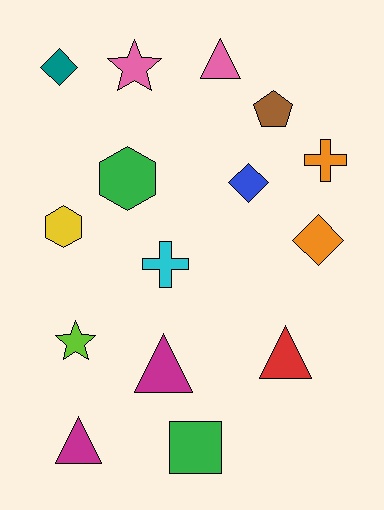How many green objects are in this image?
There are 2 green objects.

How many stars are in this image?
There are 2 stars.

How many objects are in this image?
There are 15 objects.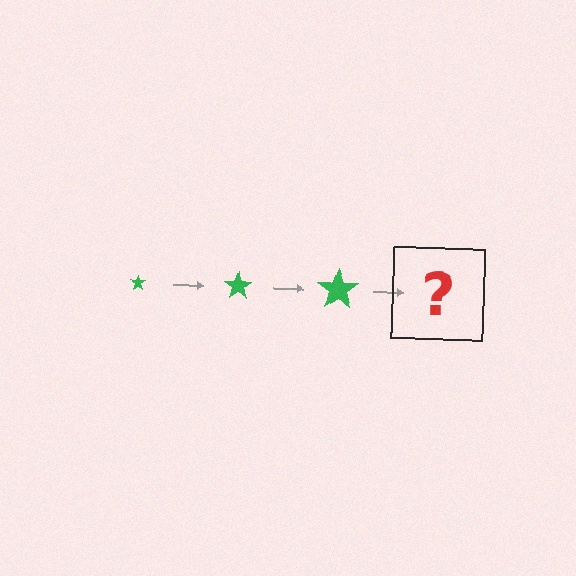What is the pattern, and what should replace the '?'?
The pattern is that the star gets progressively larger each step. The '?' should be a green star, larger than the previous one.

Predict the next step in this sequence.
The next step is a green star, larger than the previous one.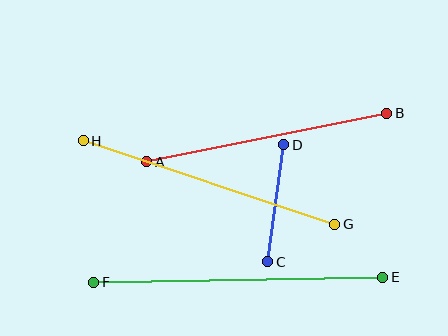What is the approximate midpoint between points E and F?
The midpoint is at approximately (238, 280) pixels.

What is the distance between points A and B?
The distance is approximately 245 pixels.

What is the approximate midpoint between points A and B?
The midpoint is at approximately (267, 138) pixels.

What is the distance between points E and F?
The distance is approximately 289 pixels.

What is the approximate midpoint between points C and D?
The midpoint is at approximately (276, 203) pixels.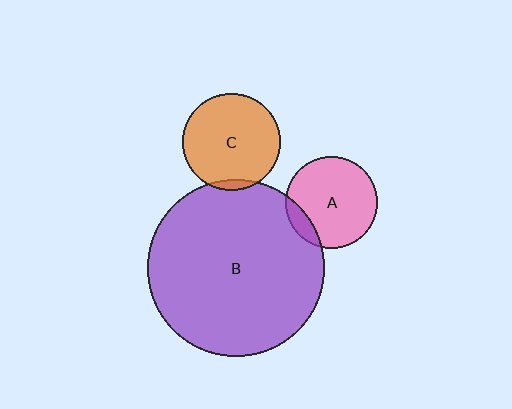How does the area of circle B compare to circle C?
Approximately 3.3 times.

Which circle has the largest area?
Circle B (purple).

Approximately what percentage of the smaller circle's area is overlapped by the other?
Approximately 5%.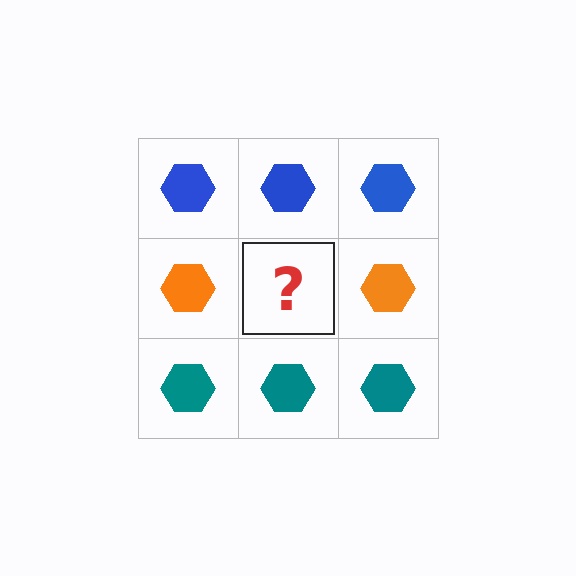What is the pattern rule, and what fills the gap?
The rule is that each row has a consistent color. The gap should be filled with an orange hexagon.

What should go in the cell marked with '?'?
The missing cell should contain an orange hexagon.